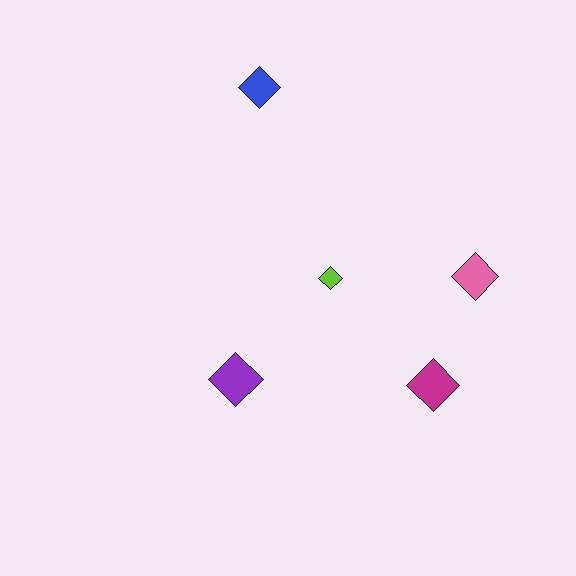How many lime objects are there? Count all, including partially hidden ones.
There is 1 lime object.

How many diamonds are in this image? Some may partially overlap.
There are 5 diamonds.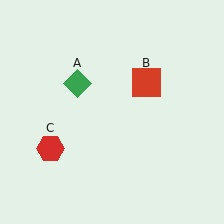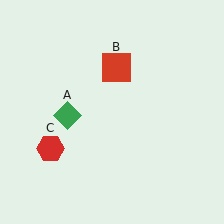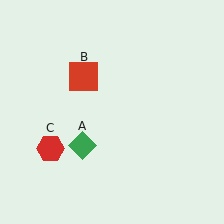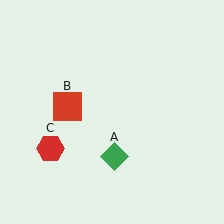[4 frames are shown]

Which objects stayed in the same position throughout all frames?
Red hexagon (object C) remained stationary.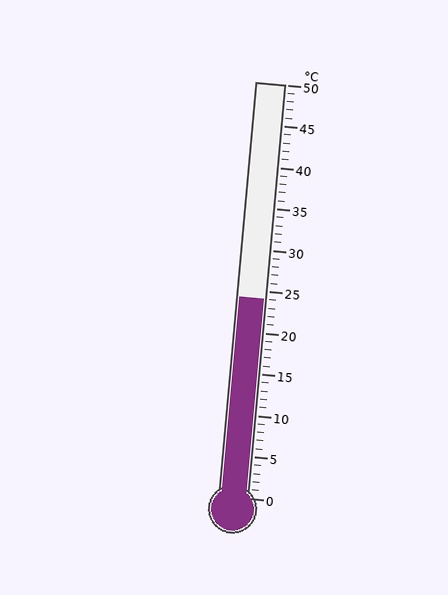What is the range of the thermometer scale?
The thermometer scale ranges from 0°C to 50°C.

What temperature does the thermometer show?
The thermometer shows approximately 24°C.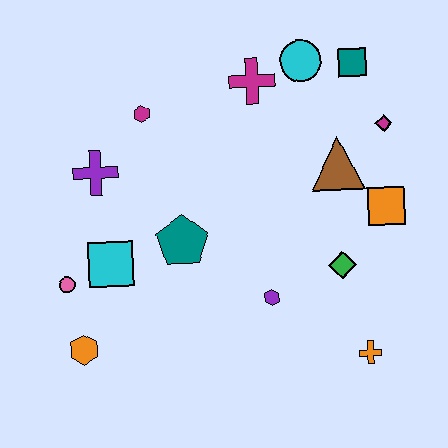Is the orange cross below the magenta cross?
Yes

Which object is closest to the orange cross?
The green diamond is closest to the orange cross.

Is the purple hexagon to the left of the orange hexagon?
No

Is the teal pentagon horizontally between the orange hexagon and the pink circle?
No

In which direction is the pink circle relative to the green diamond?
The pink circle is to the left of the green diamond.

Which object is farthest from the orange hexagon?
The teal square is farthest from the orange hexagon.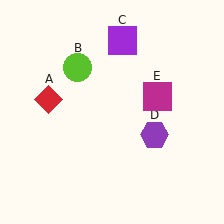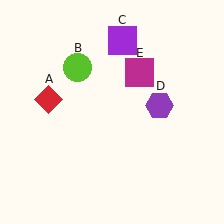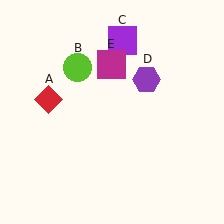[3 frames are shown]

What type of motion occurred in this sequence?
The purple hexagon (object D), magenta square (object E) rotated counterclockwise around the center of the scene.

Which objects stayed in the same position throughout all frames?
Red diamond (object A) and lime circle (object B) and purple square (object C) remained stationary.